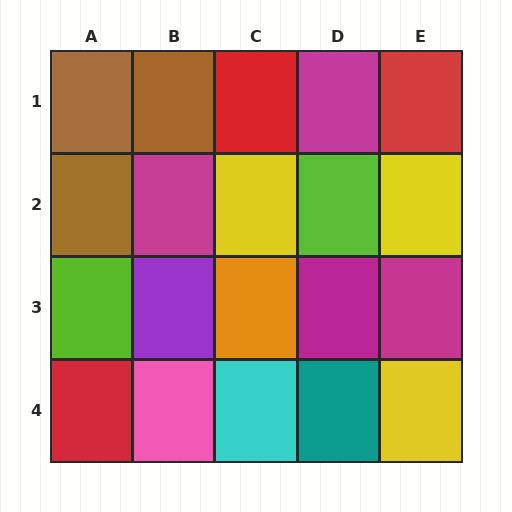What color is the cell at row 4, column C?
Cyan.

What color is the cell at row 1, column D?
Magenta.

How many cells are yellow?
3 cells are yellow.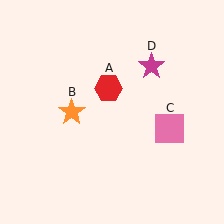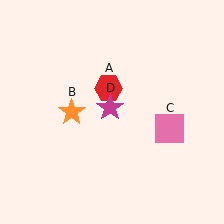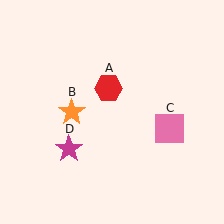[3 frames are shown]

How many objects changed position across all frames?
1 object changed position: magenta star (object D).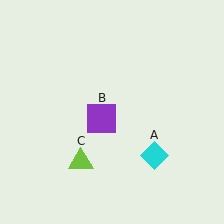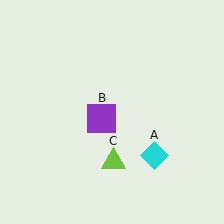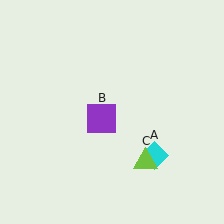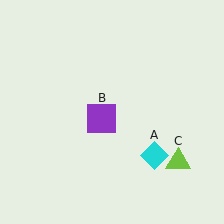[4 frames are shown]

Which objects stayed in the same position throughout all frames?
Cyan diamond (object A) and purple square (object B) remained stationary.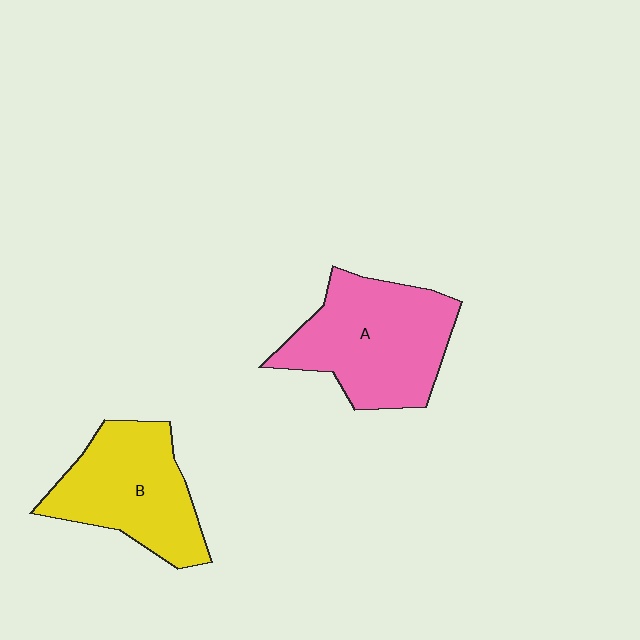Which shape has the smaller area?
Shape B (yellow).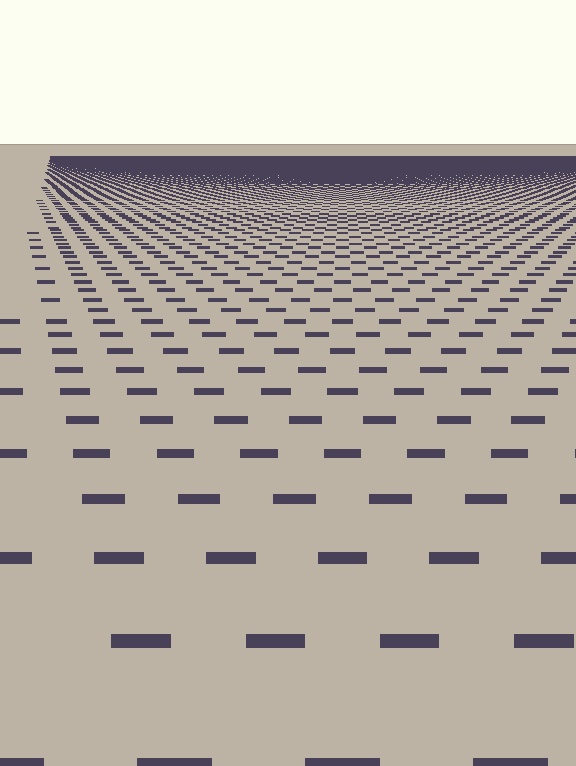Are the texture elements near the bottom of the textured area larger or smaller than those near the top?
Larger. Near the bottom, elements are closer to the viewer and appear at a bigger on-screen size.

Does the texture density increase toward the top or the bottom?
Density increases toward the top.